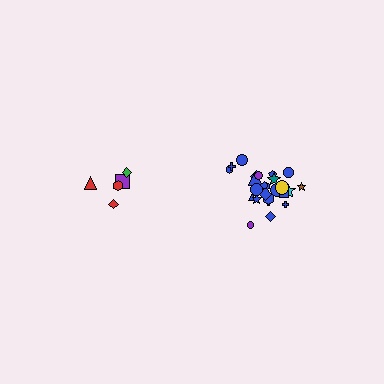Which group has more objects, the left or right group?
The right group.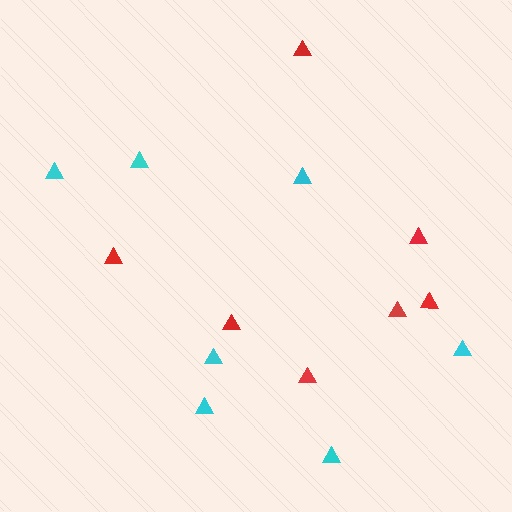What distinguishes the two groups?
There are 2 groups: one group of red triangles (7) and one group of cyan triangles (7).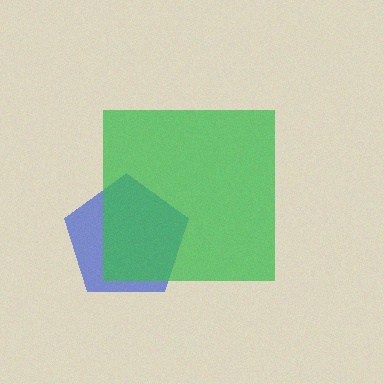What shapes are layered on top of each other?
The layered shapes are: a blue pentagon, a green square.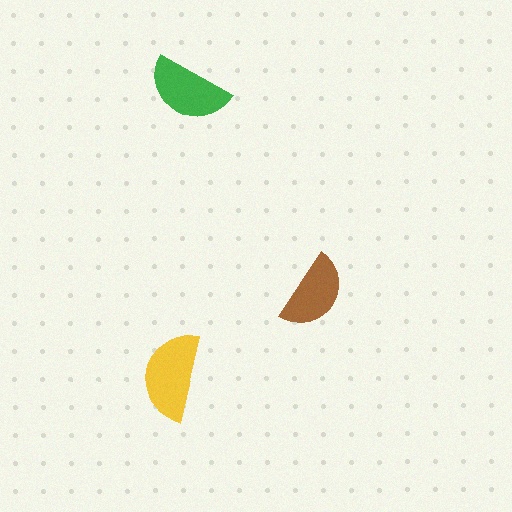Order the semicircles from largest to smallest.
the yellow one, the green one, the brown one.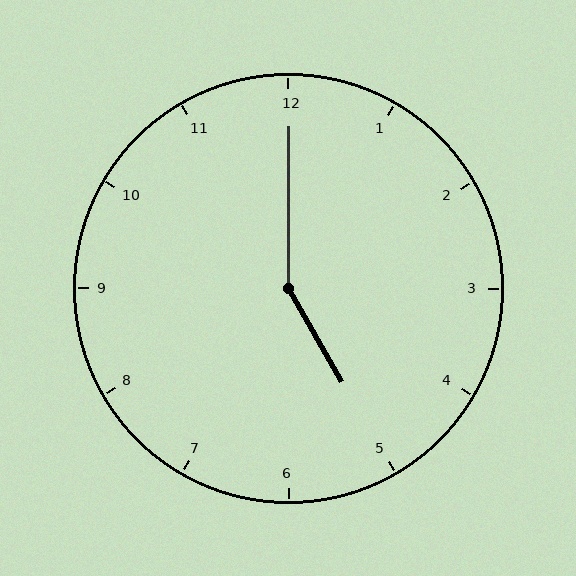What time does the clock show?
5:00.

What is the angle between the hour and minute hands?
Approximately 150 degrees.